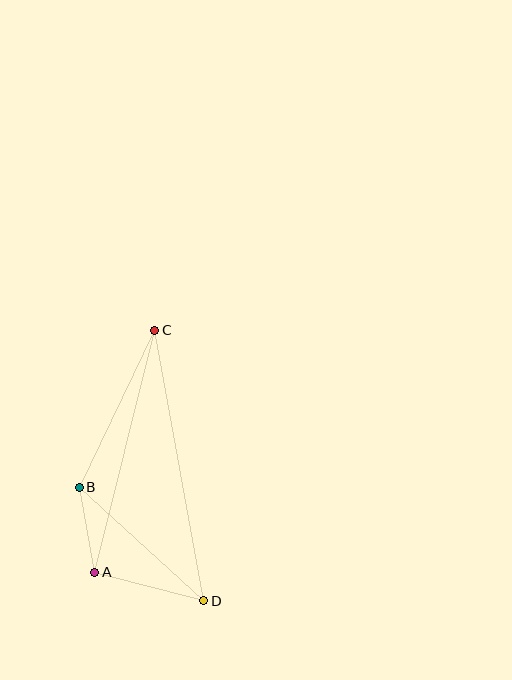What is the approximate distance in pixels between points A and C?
The distance between A and C is approximately 249 pixels.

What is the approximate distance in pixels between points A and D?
The distance between A and D is approximately 113 pixels.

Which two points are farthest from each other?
Points C and D are farthest from each other.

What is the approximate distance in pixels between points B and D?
The distance between B and D is approximately 169 pixels.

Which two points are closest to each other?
Points A and B are closest to each other.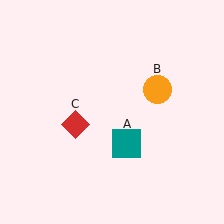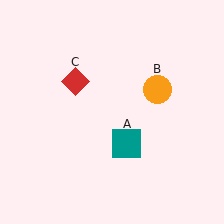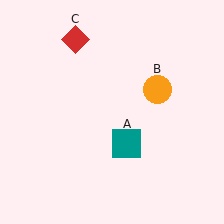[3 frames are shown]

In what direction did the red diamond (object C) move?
The red diamond (object C) moved up.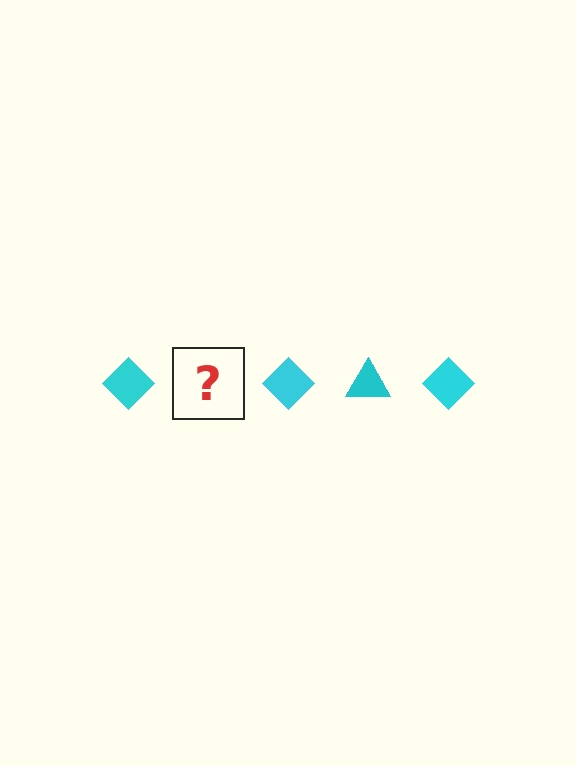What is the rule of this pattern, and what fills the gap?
The rule is that the pattern cycles through diamond, triangle shapes in cyan. The gap should be filled with a cyan triangle.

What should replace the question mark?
The question mark should be replaced with a cyan triangle.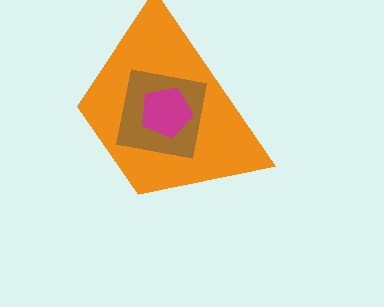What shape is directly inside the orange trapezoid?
The brown square.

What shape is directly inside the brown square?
The magenta pentagon.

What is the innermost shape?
The magenta pentagon.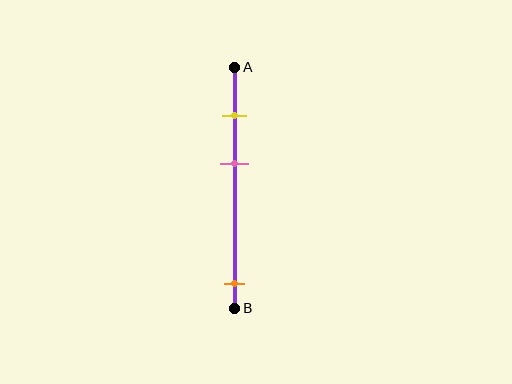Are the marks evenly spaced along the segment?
No, the marks are not evenly spaced.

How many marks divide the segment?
There are 3 marks dividing the segment.